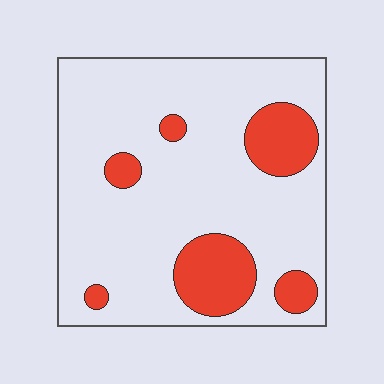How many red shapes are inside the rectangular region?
6.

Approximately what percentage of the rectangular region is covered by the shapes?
Approximately 20%.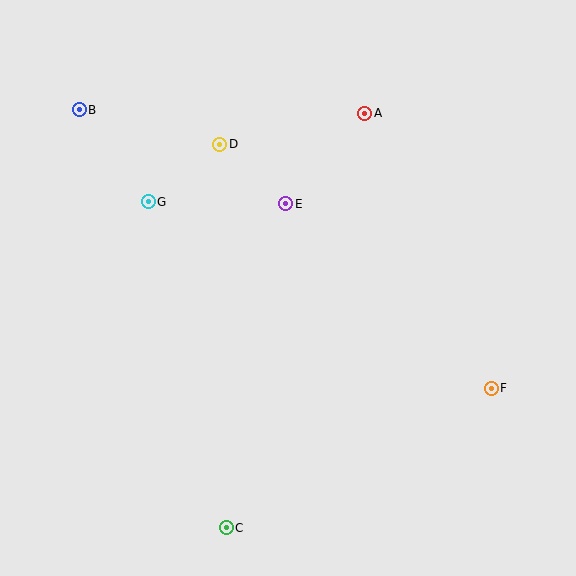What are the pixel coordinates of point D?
Point D is at (220, 144).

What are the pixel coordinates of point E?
Point E is at (286, 204).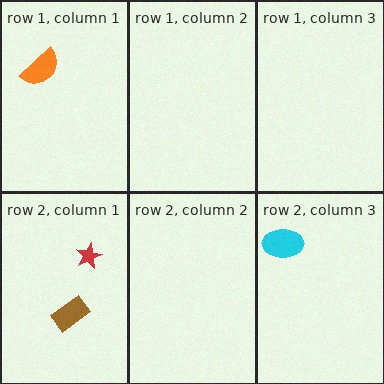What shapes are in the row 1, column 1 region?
The orange semicircle.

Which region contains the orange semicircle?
The row 1, column 1 region.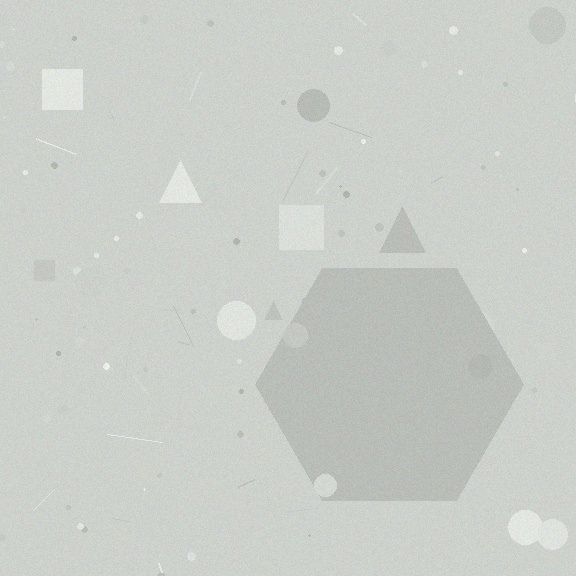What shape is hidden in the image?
A hexagon is hidden in the image.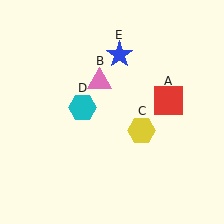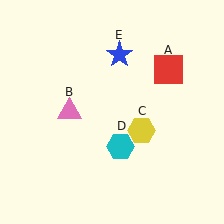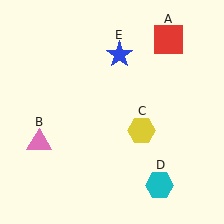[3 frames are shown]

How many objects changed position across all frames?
3 objects changed position: red square (object A), pink triangle (object B), cyan hexagon (object D).